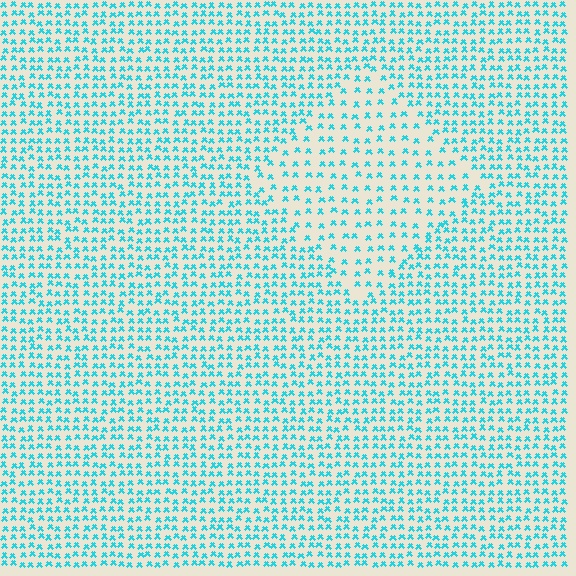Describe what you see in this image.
The image contains small cyan elements arranged at two different densities. A diamond-shaped region is visible where the elements are less densely packed than the surrounding area.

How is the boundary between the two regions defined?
The boundary is defined by a change in element density (approximately 1.8x ratio). All elements are the same color, size, and shape.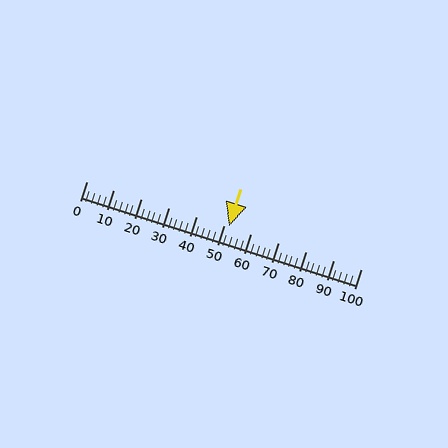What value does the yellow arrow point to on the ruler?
The yellow arrow points to approximately 52.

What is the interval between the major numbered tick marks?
The major tick marks are spaced 10 units apart.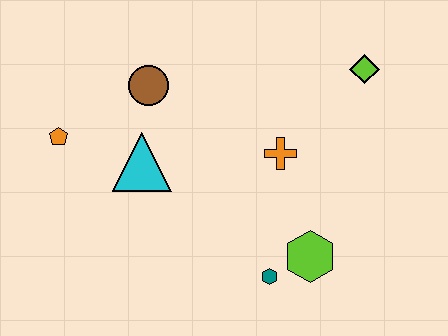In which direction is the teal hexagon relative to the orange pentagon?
The teal hexagon is to the right of the orange pentagon.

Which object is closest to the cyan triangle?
The brown circle is closest to the cyan triangle.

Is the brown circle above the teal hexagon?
Yes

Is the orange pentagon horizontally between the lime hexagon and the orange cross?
No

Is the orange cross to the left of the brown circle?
No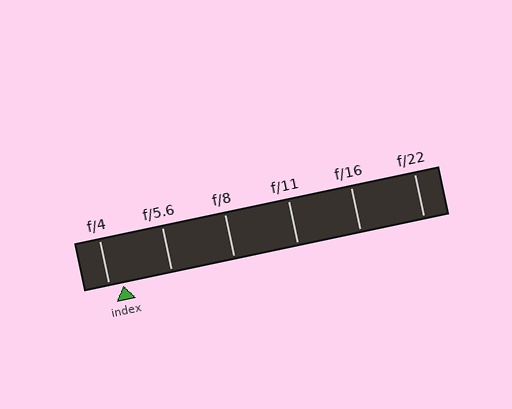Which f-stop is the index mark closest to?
The index mark is closest to f/4.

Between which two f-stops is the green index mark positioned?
The index mark is between f/4 and f/5.6.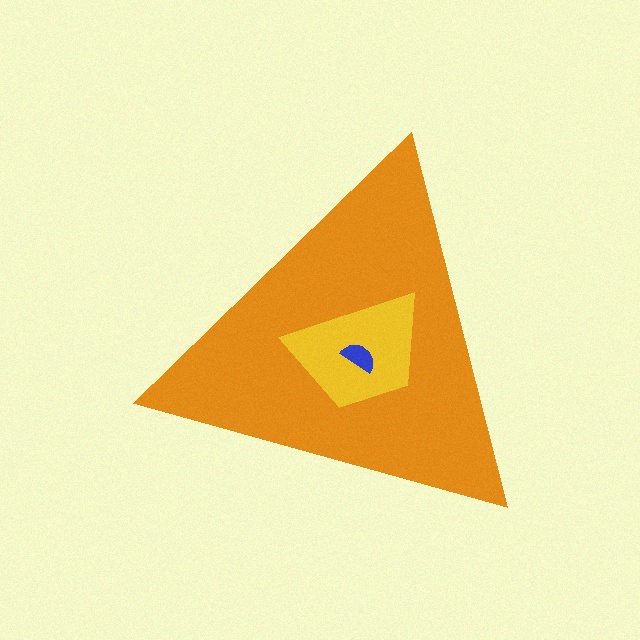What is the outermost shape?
The orange triangle.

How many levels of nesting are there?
3.